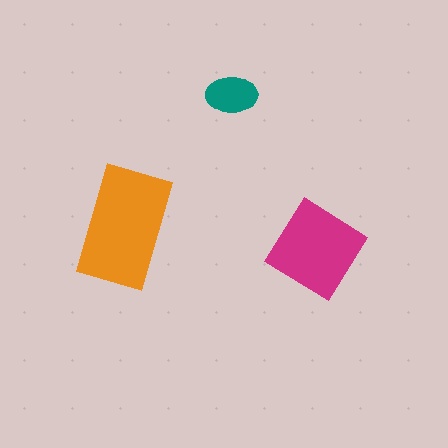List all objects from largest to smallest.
The orange rectangle, the magenta diamond, the teal ellipse.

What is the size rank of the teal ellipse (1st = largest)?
3rd.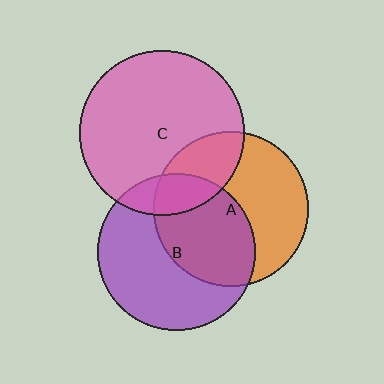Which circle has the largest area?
Circle C (pink).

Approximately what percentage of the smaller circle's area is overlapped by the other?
Approximately 45%.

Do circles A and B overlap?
Yes.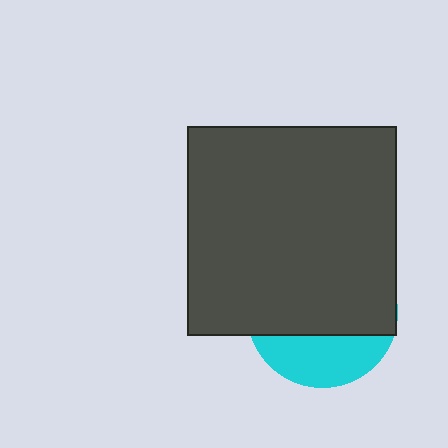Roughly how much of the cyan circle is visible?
A small part of it is visible (roughly 31%).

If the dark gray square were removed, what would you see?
You would see the complete cyan circle.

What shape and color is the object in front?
The object in front is a dark gray square.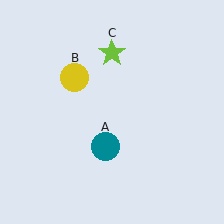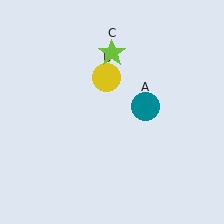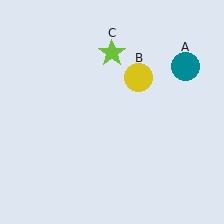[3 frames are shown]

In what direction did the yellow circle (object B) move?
The yellow circle (object B) moved right.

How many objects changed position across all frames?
2 objects changed position: teal circle (object A), yellow circle (object B).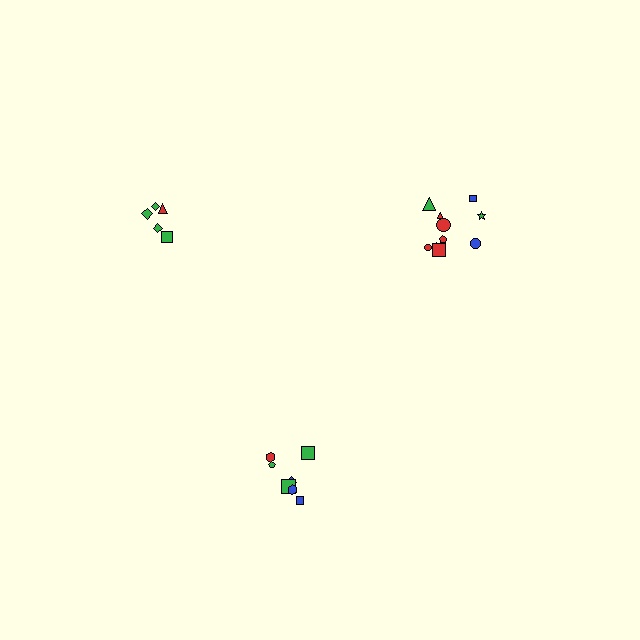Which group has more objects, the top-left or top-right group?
The top-right group.